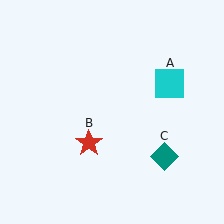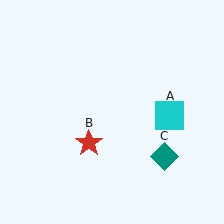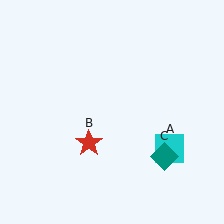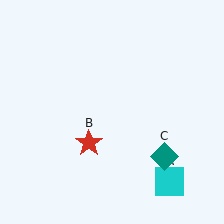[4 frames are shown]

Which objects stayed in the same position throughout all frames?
Red star (object B) and teal diamond (object C) remained stationary.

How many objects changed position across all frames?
1 object changed position: cyan square (object A).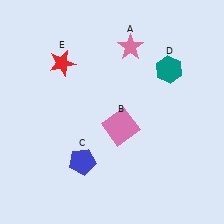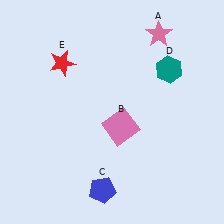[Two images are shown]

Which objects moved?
The objects that moved are: the pink star (A), the blue pentagon (C).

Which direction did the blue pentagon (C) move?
The blue pentagon (C) moved down.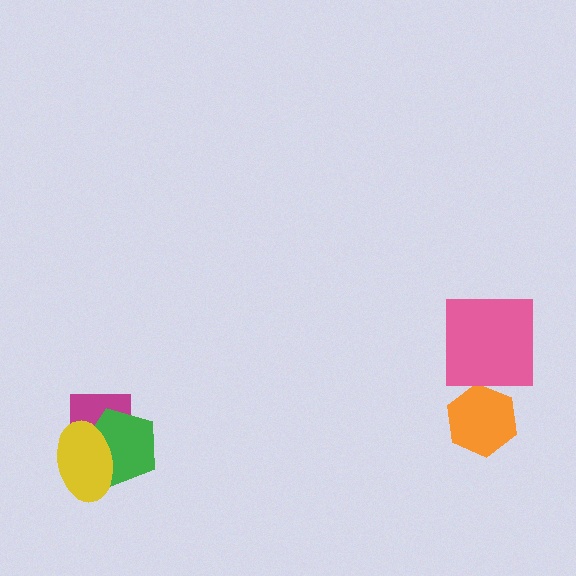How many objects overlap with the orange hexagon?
0 objects overlap with the orange hexagon.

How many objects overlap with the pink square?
0 objects overlap with the pink square.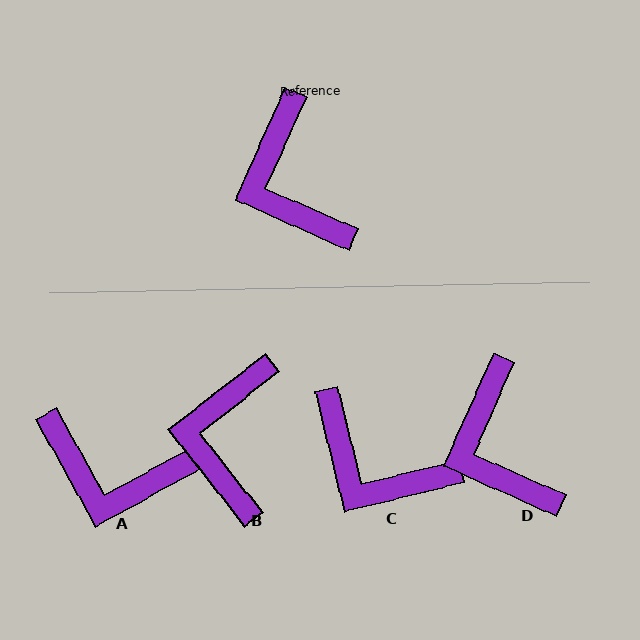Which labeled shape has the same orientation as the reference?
D.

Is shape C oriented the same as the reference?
No, it is off by about 37 degrees.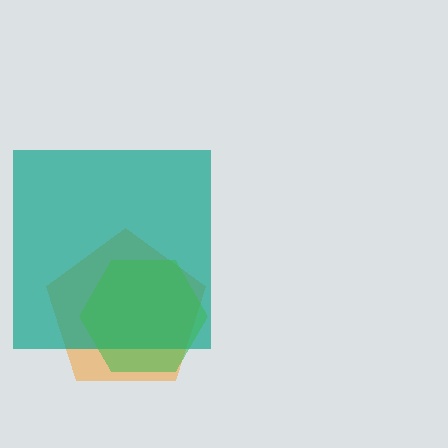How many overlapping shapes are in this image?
There are 3 overlapping shapes in the image.